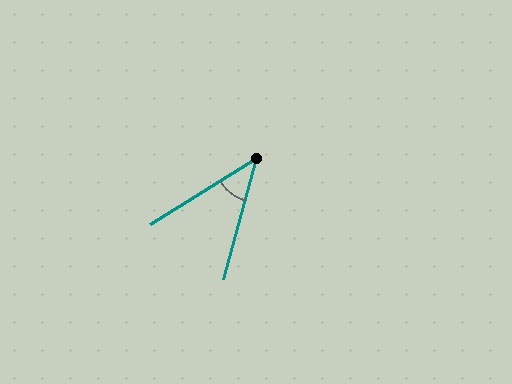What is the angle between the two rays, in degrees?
Approximately 43 degrees.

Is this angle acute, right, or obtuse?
It is acute.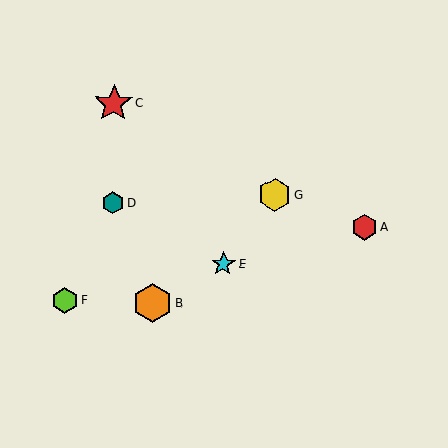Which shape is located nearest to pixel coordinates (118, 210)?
The teal hexagon (labeled D) at (113, 202) is nearest to that location.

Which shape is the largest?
The orange hexagon (labeled B) is the largest.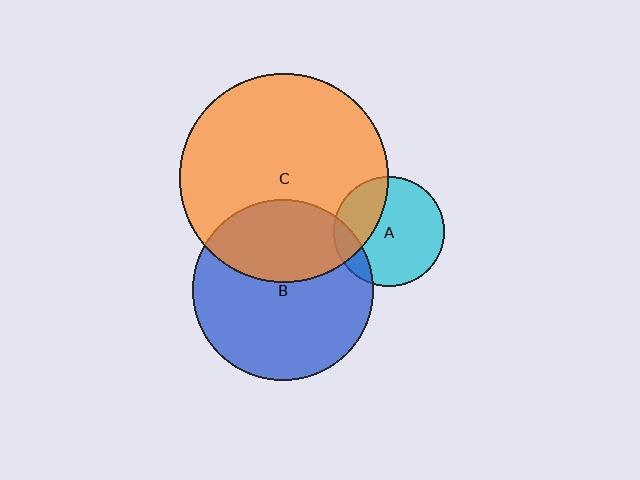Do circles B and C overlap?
Yes.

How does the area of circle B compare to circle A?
Approximately 2.7 times.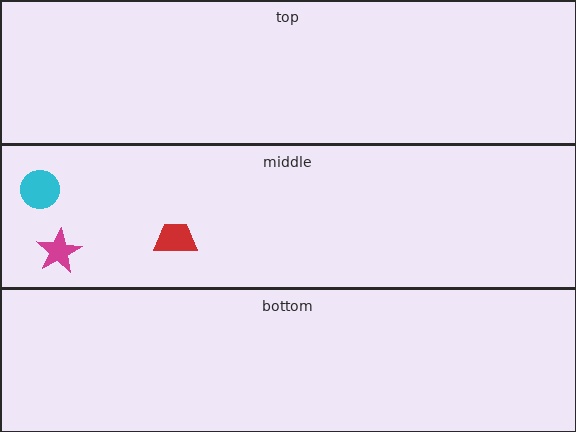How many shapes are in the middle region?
3.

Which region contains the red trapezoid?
The middle region.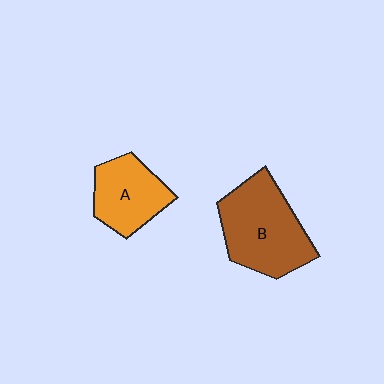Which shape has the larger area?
Shape B (brown).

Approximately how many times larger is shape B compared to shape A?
Approximately 1.5 times.